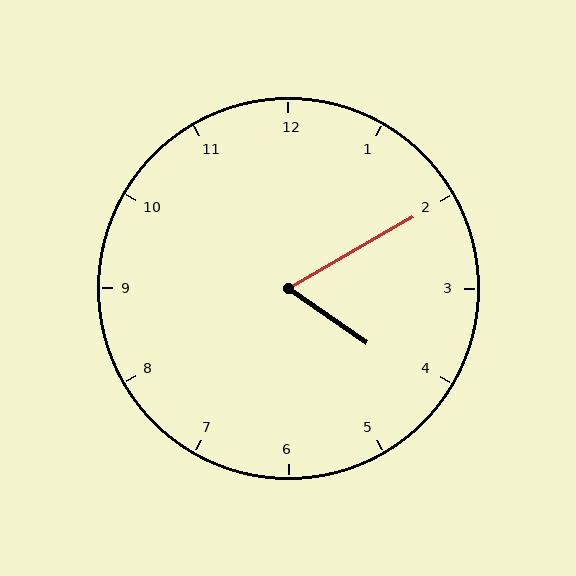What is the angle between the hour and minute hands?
Approximately 65 degrees.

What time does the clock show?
4:10.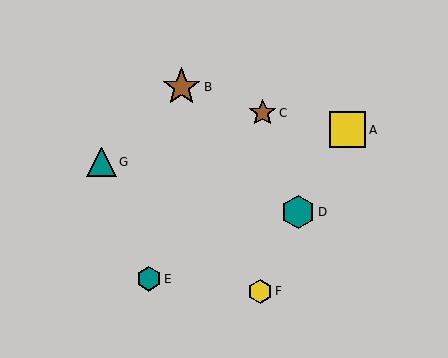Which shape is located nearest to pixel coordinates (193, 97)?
The brown star (labeled B) at (182, 87) is nearest to that location.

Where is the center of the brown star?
The center of the brown star is at (263, 113).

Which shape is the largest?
The brown star (labeled B) is the largest.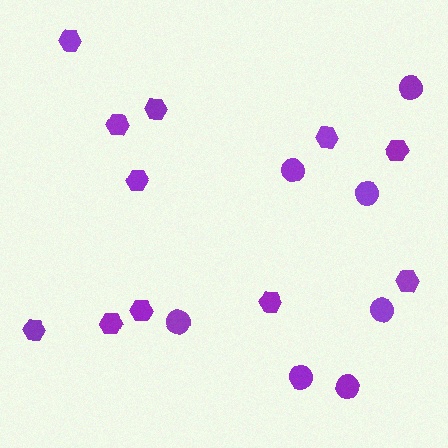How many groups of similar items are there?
There are 2 groups: one group of hexagons (11) and one group of circles (7).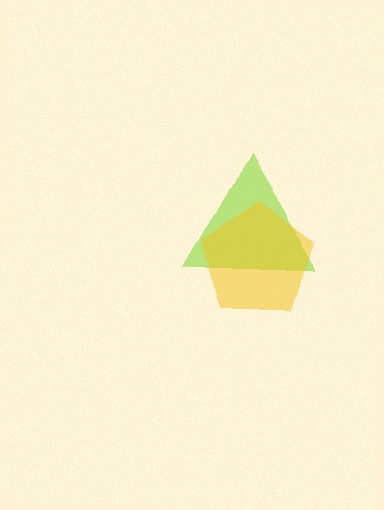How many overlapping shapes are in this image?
There are 2 overlapping shapes in the image.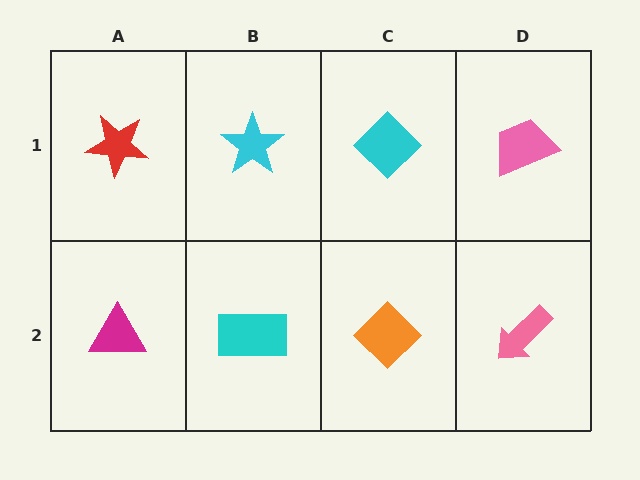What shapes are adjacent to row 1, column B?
A cyan rectangle (row 2, column B), a red star (row 1, column A), a cyan diamond (row 1, column C).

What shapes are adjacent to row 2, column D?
A pink trapezoid (row 1, column D), an orange diamond (row 2, column C).